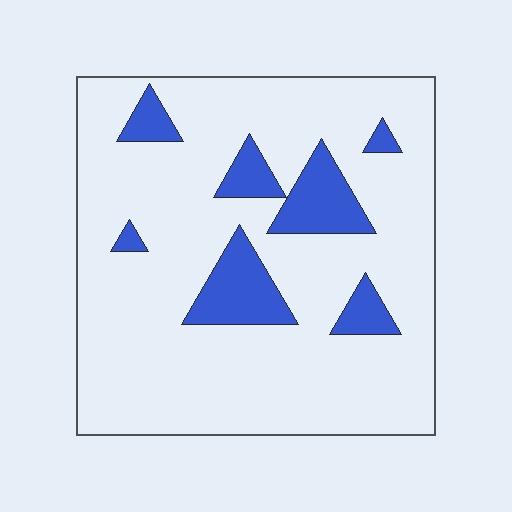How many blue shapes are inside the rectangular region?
7.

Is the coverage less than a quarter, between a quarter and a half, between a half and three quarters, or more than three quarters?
Less than a quarter.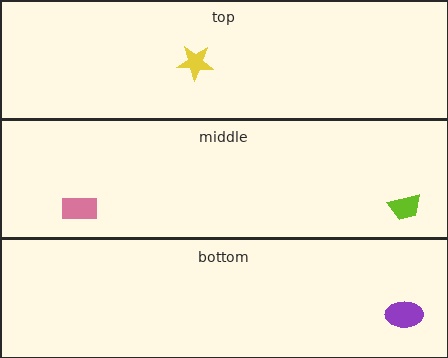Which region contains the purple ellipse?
The bottom region.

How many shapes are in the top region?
1.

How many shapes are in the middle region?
2.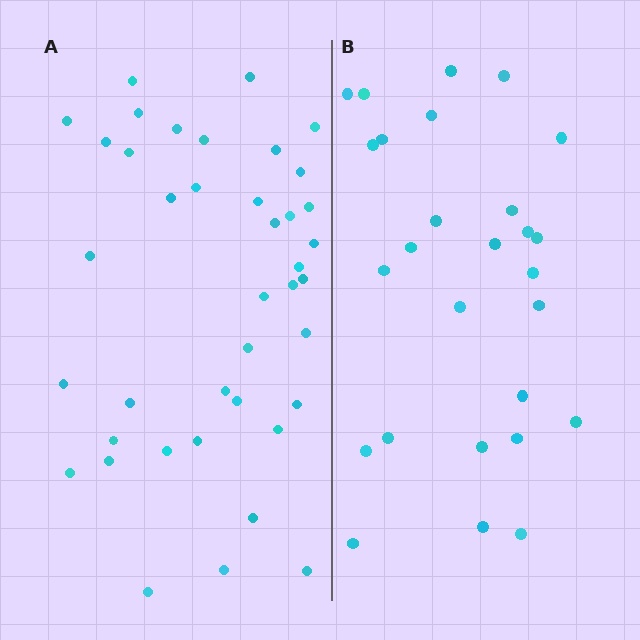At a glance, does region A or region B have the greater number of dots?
Region A (the left region) has more dots.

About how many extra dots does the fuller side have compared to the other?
Region A has approximately 15 more dots than region B.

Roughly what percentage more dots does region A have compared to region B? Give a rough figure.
About 50% more.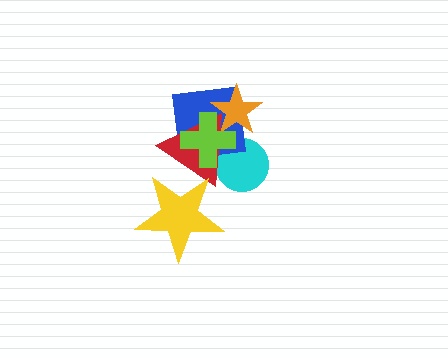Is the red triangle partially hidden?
Yes, it is partially covered by another shape.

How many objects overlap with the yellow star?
1 object overlaps with the yellow star.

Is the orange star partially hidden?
Yes, it is partially covered by another shape.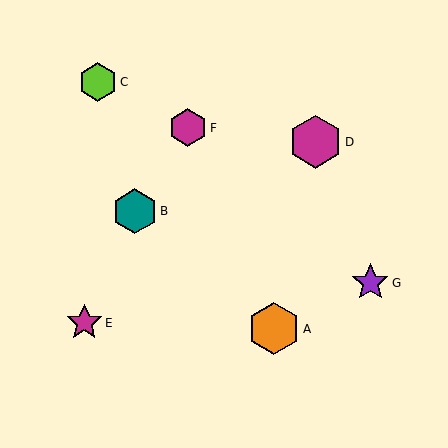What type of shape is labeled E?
Shape E is a magenta star.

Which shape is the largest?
The magenta hexagon (labeled D) is the largest.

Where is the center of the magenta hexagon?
The center of the magenta hexagon is at (188, 128).